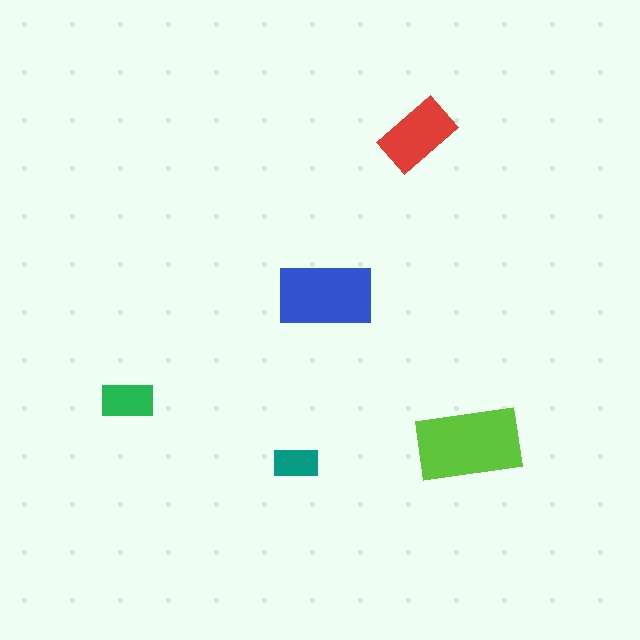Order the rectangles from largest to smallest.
the lime one, the blue one, the red one, the green one, the teal one.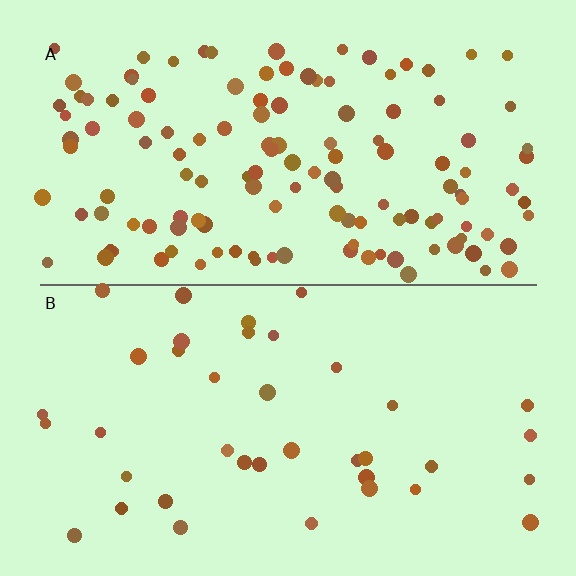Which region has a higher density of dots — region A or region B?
A (the top).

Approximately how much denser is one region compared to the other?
Approximately 3.4× — region A over region B.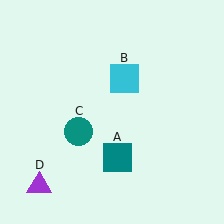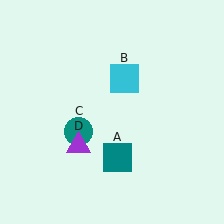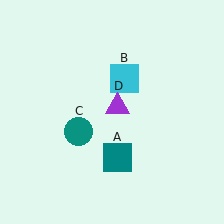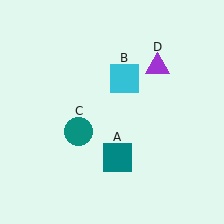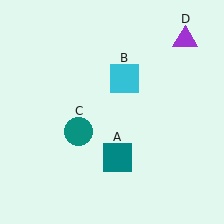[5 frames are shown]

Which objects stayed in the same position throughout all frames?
Teal square (object A) and cyan square (object B) and teal circle (object C) remained stationary.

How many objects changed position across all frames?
1 object changed position: purple triangle (object D).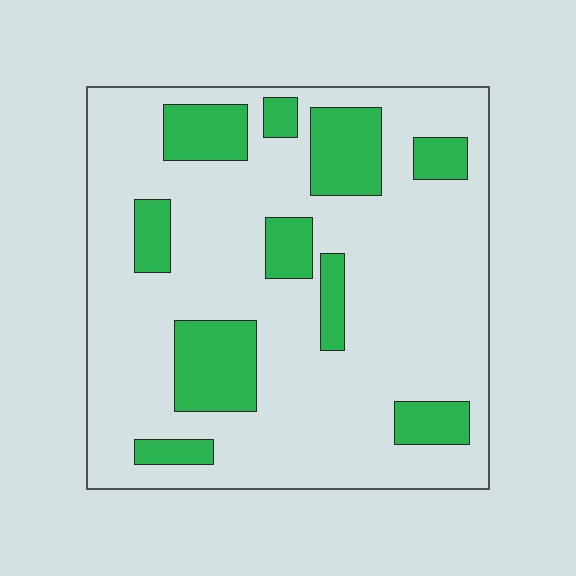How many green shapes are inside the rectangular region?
10.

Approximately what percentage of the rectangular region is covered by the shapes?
Approximately 20%.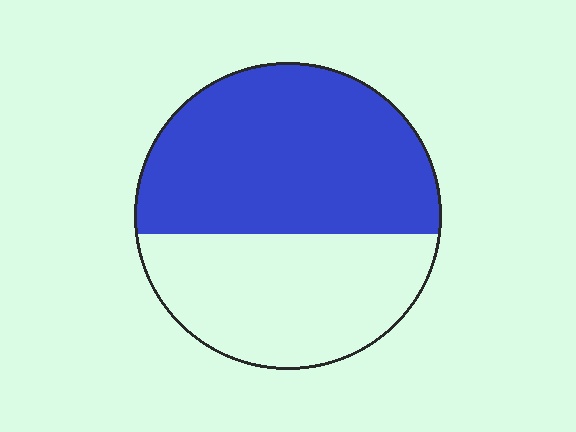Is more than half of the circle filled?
Yes.